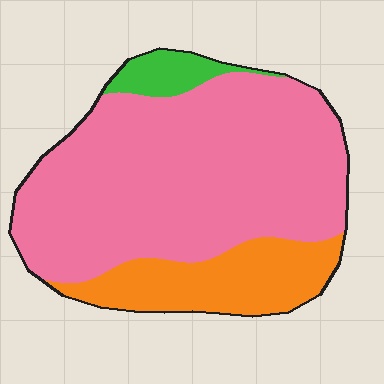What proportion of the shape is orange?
Orange takes up about one fifth (1/5) of the shape.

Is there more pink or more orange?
Pink.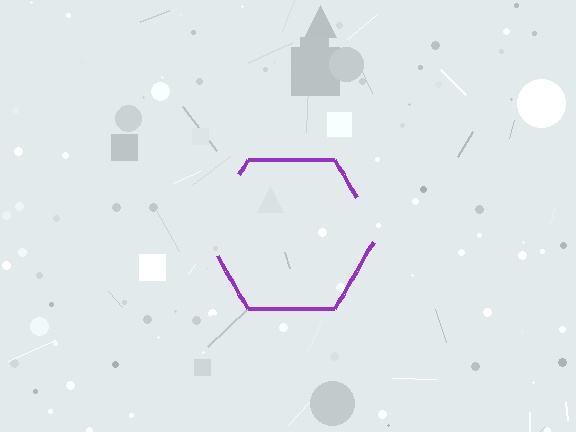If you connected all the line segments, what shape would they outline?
They would outline a hexagon.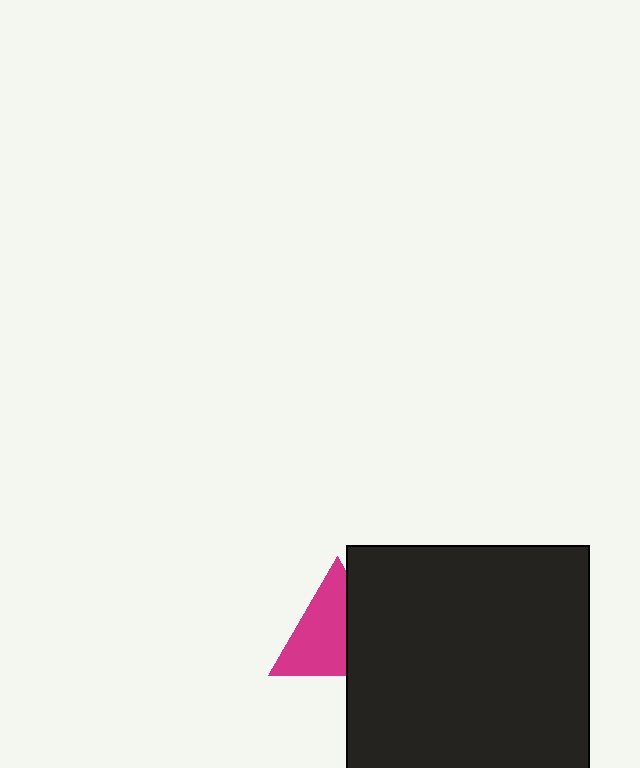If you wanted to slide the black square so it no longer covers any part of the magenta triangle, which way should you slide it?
Slide it right — that is the most direct way to separate the two shapes.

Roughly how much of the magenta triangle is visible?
About half of it is visible (roughly 61%).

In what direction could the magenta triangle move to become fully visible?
The magenta triangle could move left. That would shift it out from behind the black square entirely.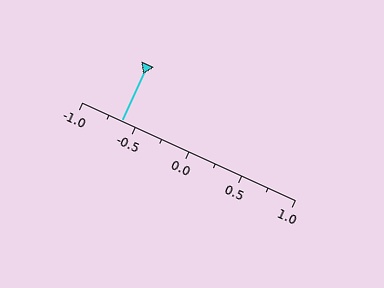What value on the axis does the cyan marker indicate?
The marker indicates approximately -0.62.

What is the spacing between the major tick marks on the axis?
The major ticks are spaced 0.5 apart.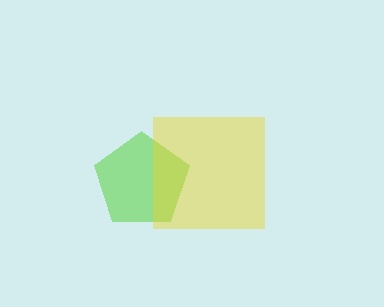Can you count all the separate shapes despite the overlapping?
Yes, there are 2 separate shapes.